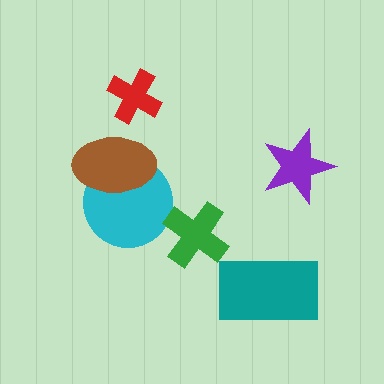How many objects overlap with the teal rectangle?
0 objects overlap with the teal rectangle.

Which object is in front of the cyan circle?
The brown ellipse is in front of the cyan circle.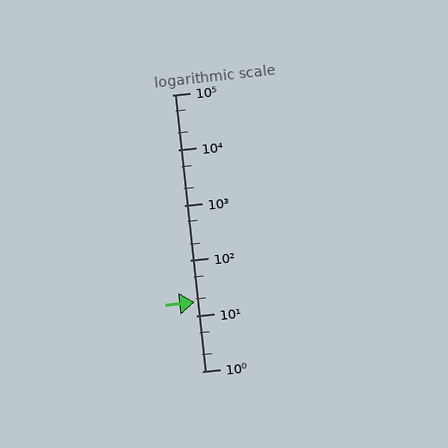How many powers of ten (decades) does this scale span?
The scale spans 5 decades, from 1 to 100000.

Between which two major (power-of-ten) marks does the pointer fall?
The pointer is between 10 and 100.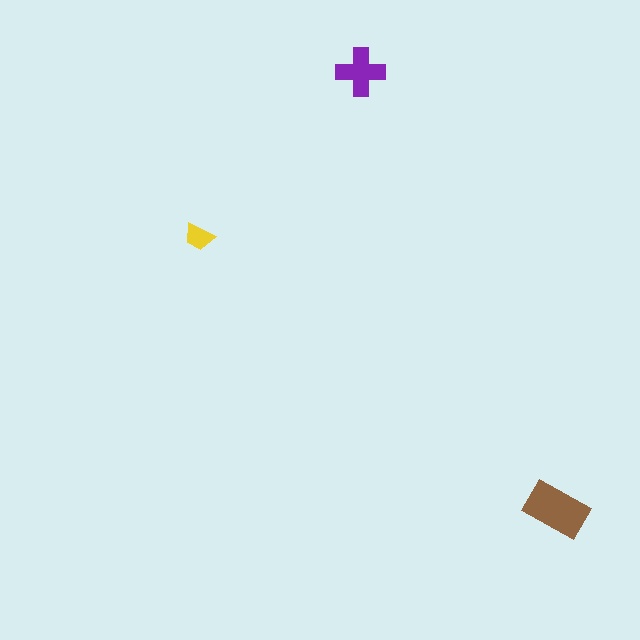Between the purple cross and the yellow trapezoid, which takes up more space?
The purple cross.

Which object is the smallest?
The yellow trapezoid.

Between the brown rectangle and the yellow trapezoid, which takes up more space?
The brown rectangle.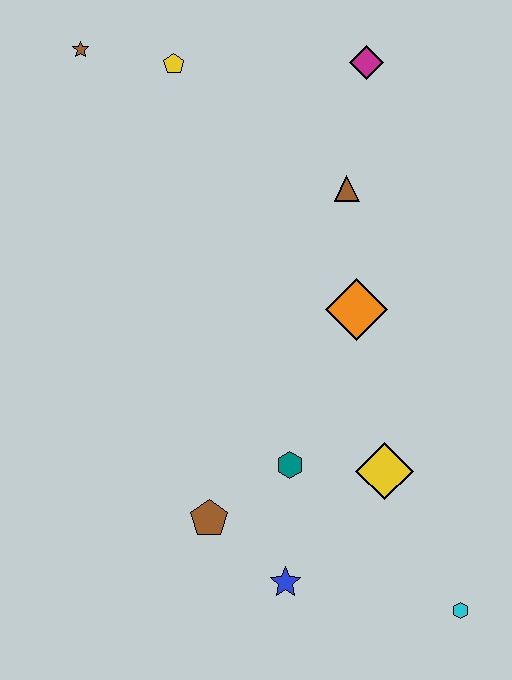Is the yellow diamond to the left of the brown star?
No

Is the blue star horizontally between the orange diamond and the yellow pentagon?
Yes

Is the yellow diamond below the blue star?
No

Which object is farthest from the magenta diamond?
The cyan hexagon is farthest from the magenta diamond.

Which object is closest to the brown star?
The yellow pentagon is closest to the brown star.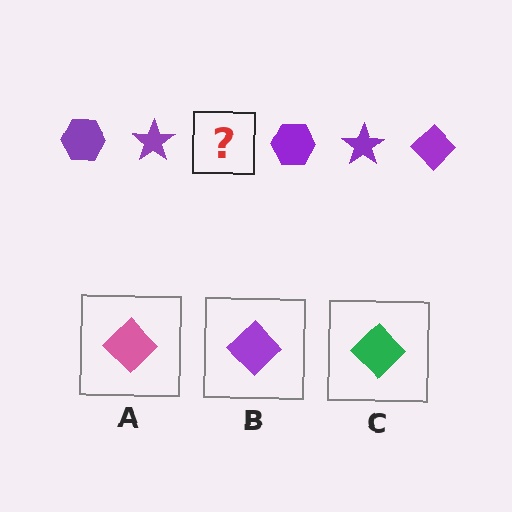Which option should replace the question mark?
Option B.